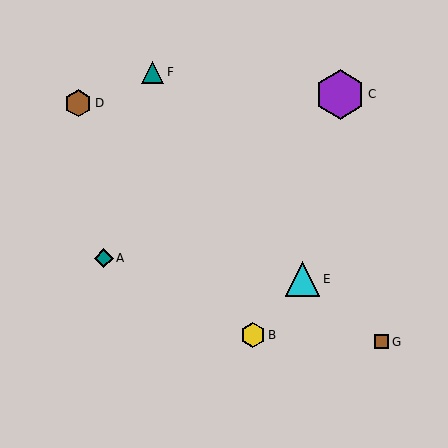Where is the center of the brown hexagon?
The center of the brown hexagon is at (78, 103).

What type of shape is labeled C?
Shape C is a purple hexagon.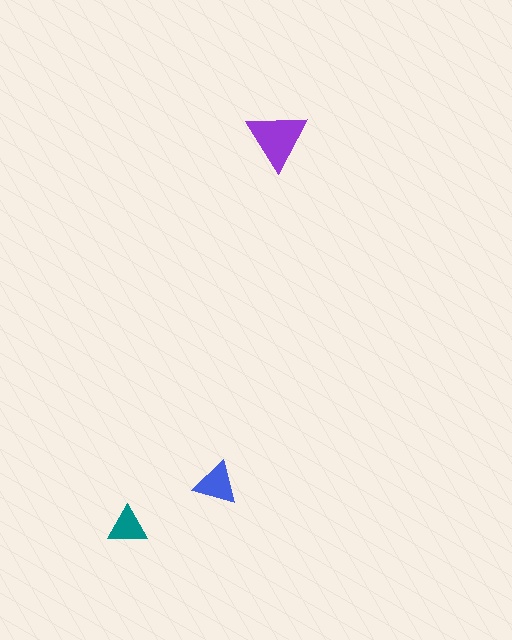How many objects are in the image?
There are 3 objects in the image.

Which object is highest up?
The purple triangle is topmost.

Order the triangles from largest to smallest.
the purple one, the blue one, the teal one.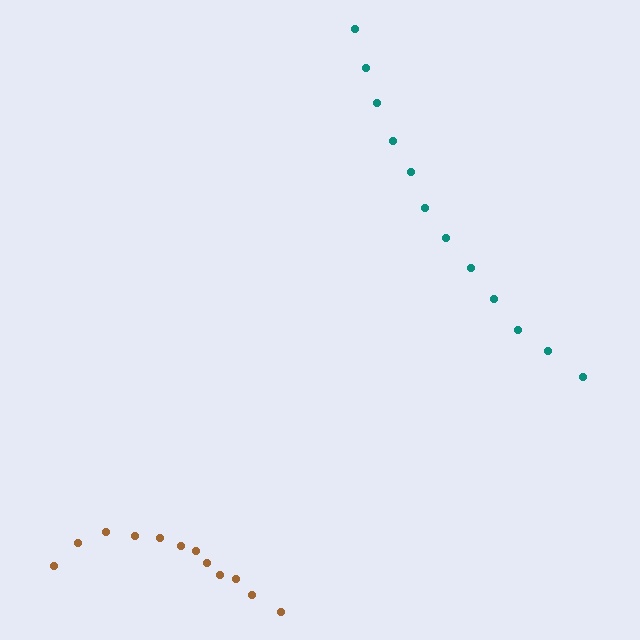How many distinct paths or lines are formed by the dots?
There are 2 distinct paths.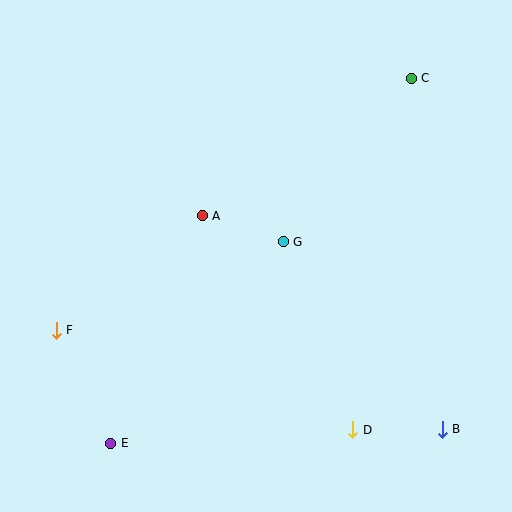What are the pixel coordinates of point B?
Point B is at (442, 429).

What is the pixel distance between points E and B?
The distance between E and B is 331 pixels.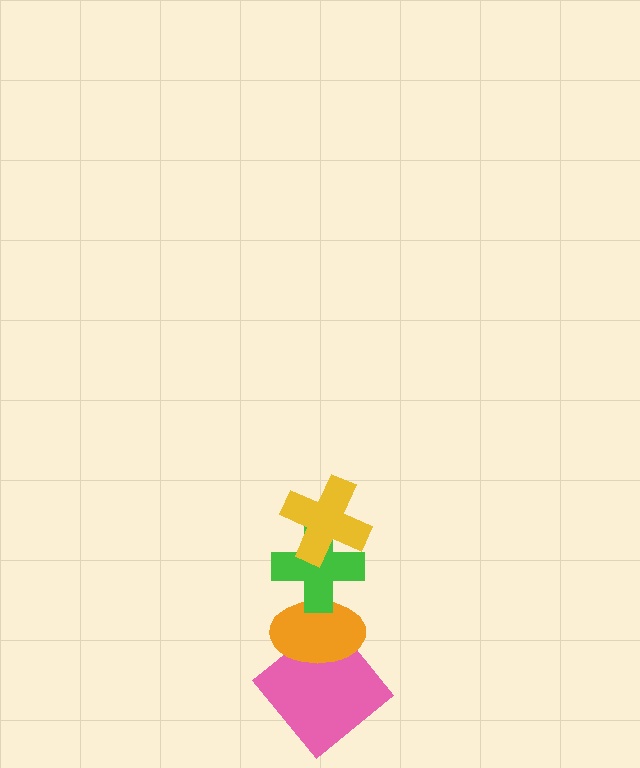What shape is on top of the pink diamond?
The orange ellipse is on top of the pink diamond.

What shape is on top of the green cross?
The yellow cross is on top of the green cross.